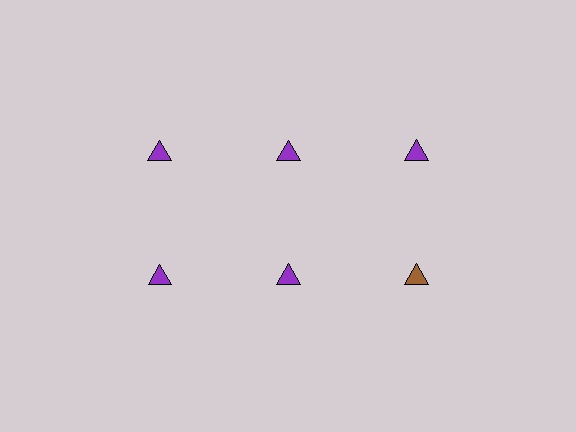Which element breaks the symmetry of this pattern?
The brown triangle in the second row, center column breaks the symmetry. All other shapes are purple triangles.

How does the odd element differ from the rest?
It has a different color: brown instead of purple.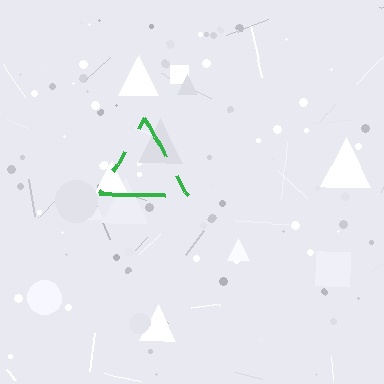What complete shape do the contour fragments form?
The contour fragments form a triangle.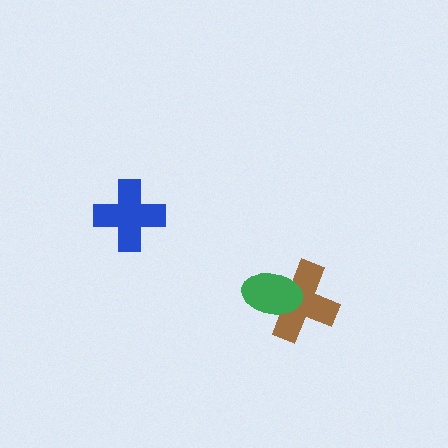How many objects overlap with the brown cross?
1 object overlaps with the brown cross.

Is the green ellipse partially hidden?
No, no other shape covers it.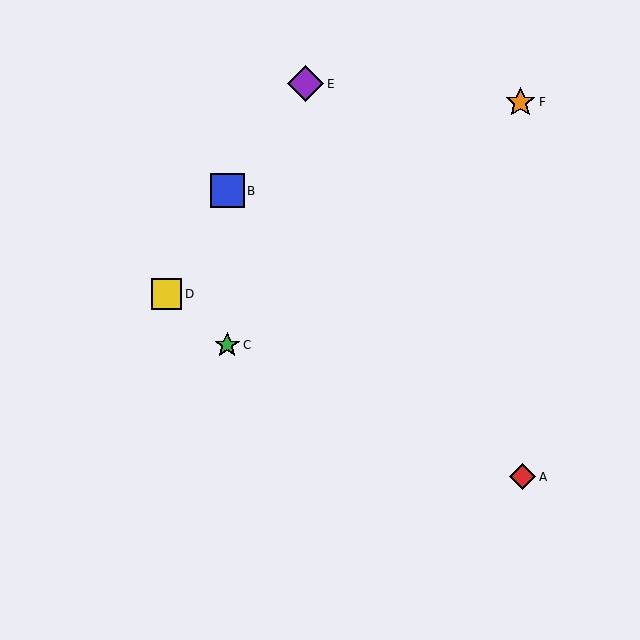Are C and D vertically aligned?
No, C is at x≈227 and D is at x≈167.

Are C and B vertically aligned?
Yes, both are at x≈227.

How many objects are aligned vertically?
2 objects (B, C) are aligned vertically.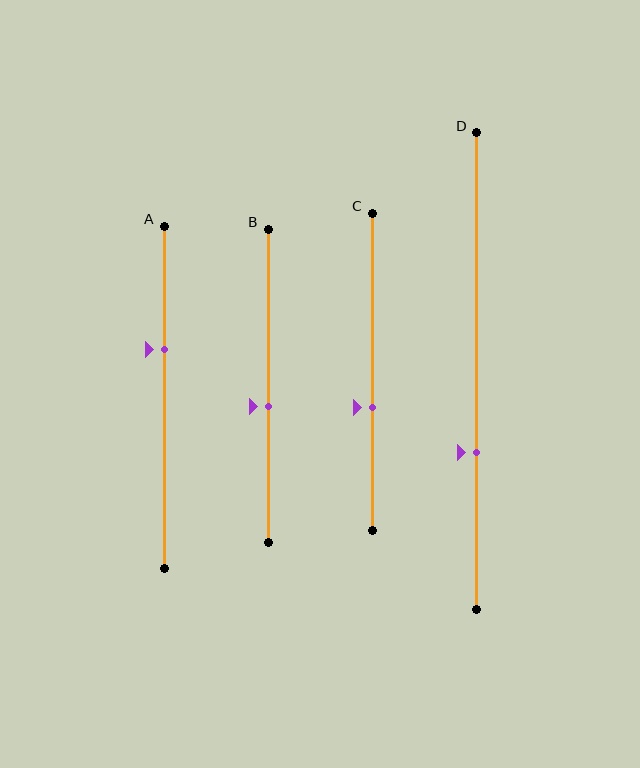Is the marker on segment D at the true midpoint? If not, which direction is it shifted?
No, the marker on segment D is shifted downward by about 17% of the segment length.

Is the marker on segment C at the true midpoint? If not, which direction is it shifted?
No, the marker on segment C is shifted downward by about 11% of the segment length.